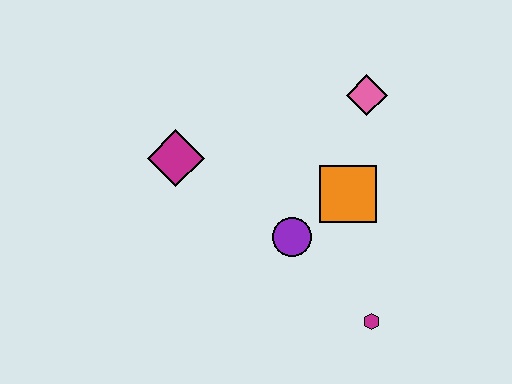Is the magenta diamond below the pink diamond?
Yes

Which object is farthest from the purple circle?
The pink diamond is farthest from the purple circle.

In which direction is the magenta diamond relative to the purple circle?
The magenta diamond is to the left of the purple circle.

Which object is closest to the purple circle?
The orange square is closest to the purple circle.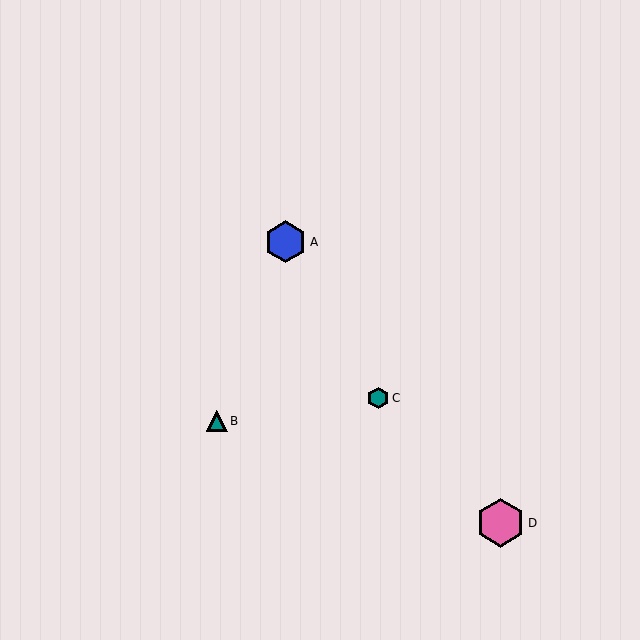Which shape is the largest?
The pink hexagon (labeled D) is the largest.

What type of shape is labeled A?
Shape A is a blue hexagon.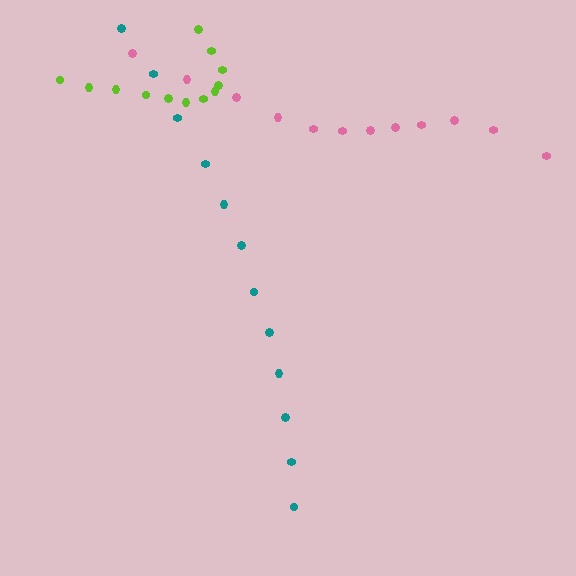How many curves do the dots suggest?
There are 3 distinct paths.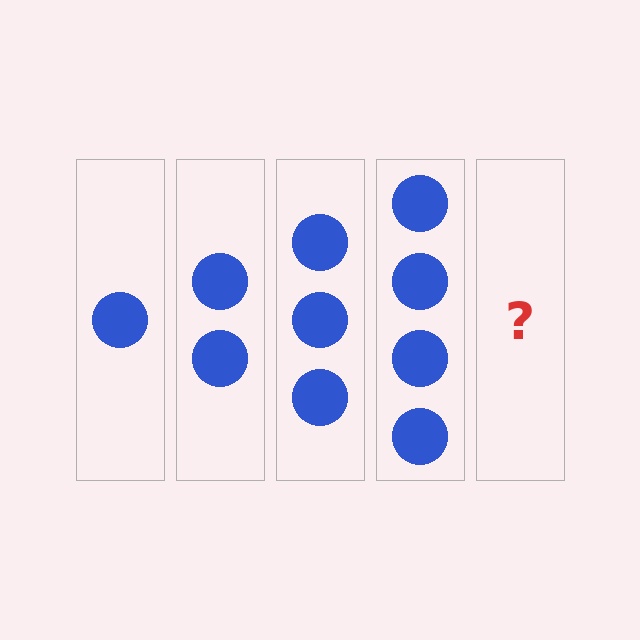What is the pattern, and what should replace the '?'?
The pattern is that each step adds one more circle. The '?' should be 5 circles.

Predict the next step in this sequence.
The next step is 5 circles.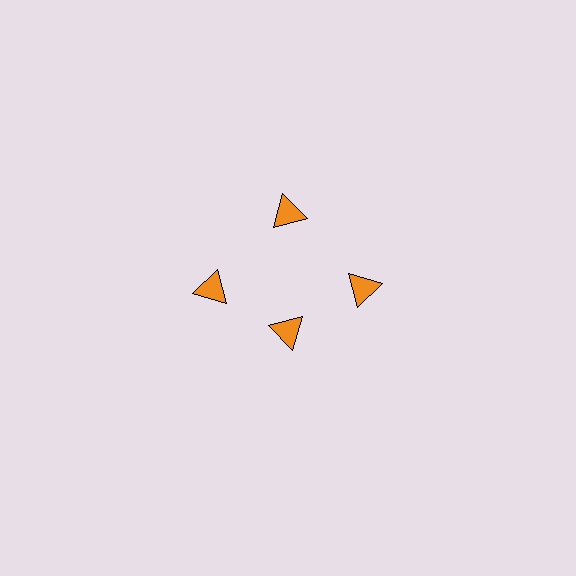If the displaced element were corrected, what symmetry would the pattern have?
It would have 4-fold rotational symmetry — the pattern would map onto itself every 90 degrees.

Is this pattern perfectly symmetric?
No. The 4 orange triangles are arranged in a ring, but one element near the 6 o'clock position is pulled inward toward the center, breaking the 4-fold rotational symmetry.